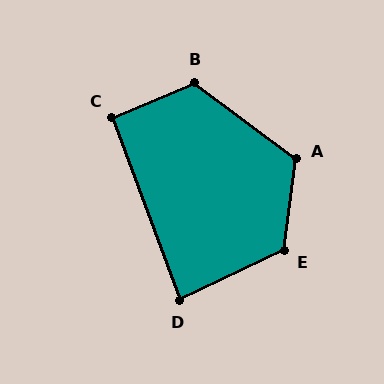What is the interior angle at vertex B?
Approximately 120 degrees (obtuse).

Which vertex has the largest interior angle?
E, at approximately 123 degrees.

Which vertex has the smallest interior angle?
D, at approximately 85 degrees.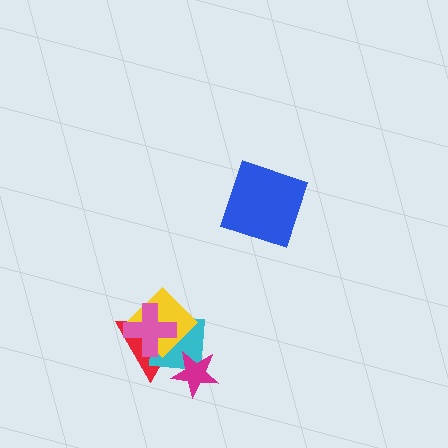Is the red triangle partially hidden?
Yes, it is partially covered by another shape.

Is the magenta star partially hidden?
No, no other shape covers it.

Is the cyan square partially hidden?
Yes, it is partially covered by another shape.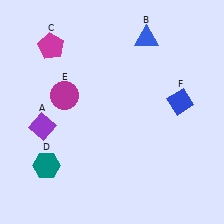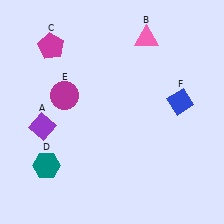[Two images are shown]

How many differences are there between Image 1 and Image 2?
There is 1 difference between the two images.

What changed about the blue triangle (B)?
In Image 1, B is blue. In Image 2, it changed to pink.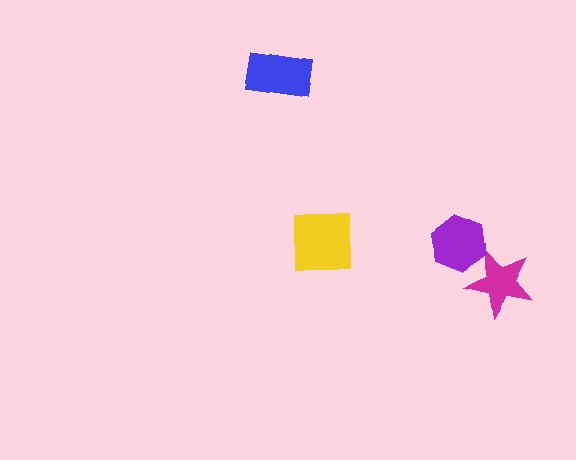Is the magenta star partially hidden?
Yes, it is partially covered by another shape.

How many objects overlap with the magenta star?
1 object overlaps with the magenta star.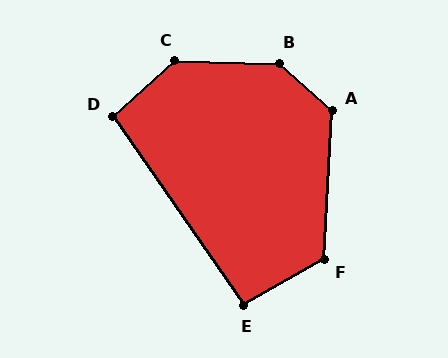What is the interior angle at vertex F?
Approximately 123 degrees (obtuse).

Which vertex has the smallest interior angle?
E, at approximately 95 degrees.